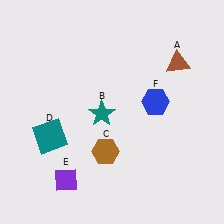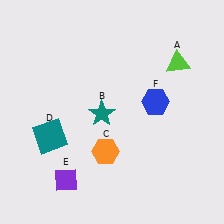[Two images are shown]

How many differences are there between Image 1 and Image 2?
There are 2 differences between the two images.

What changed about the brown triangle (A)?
In Image 1, A is brown. In Image 2, it changed to lime.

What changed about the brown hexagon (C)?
In Image 1, C is brown. In Image 2, it changed to orange.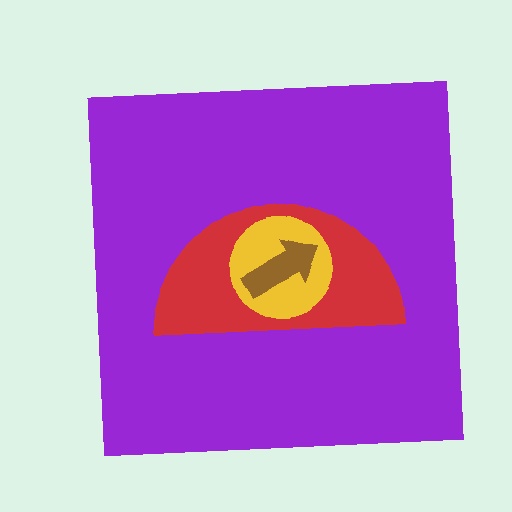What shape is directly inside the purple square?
The red semicircle.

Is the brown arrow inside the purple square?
Yes.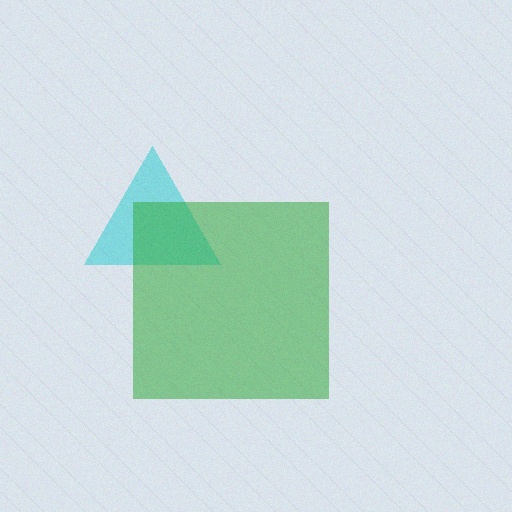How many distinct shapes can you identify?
There are 2 distinct shapes: a cyan triangle, a green square.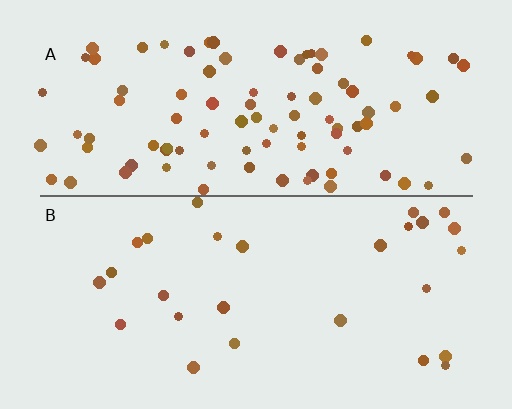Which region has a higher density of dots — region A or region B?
A (the top).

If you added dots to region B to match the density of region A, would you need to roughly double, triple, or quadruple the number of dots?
Approximately triple.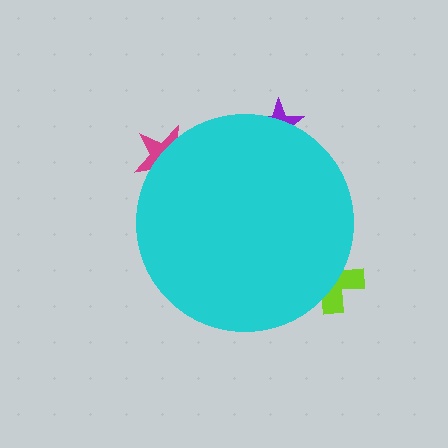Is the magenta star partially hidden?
Yes, the magenta star is partially hidden behind the cyan circle.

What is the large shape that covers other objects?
A cyan circle.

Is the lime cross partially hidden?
Yes, the lime cross is partially hidden behind the cyan circle.